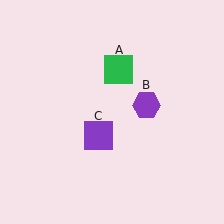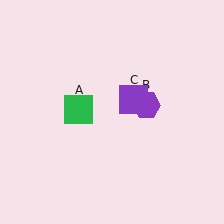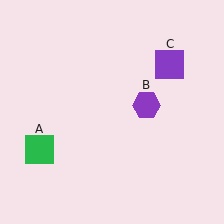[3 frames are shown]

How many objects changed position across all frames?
2 objects changed position: green square (object A), purple square (object C).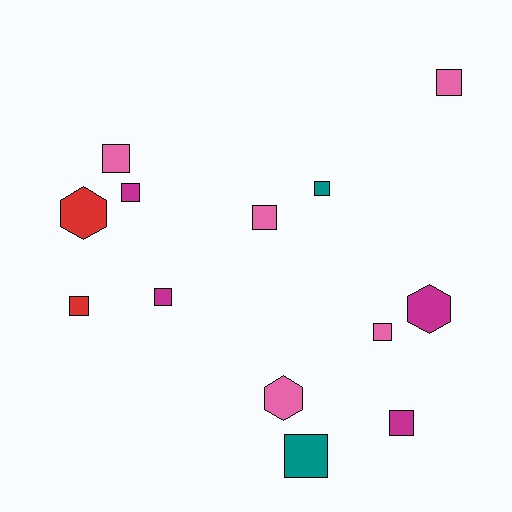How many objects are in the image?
There are 13 objects.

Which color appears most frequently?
Pink, with 5 objects.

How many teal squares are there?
There are 2 teal squares.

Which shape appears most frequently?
Square, with 10 objects.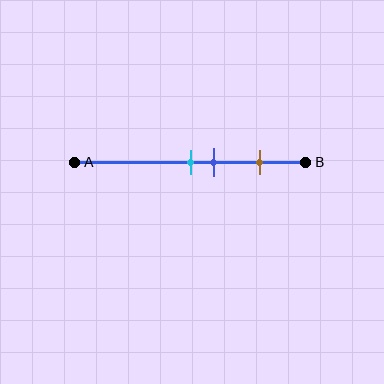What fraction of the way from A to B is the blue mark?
The blue mark is approximately 60% (0.6) of the way from A to B.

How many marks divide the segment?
There are 3 marks dividing the segment.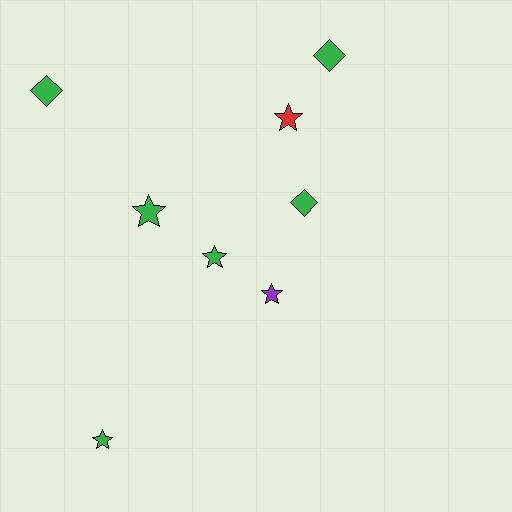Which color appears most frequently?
Green, with 6 objects.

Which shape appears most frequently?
Star, with 5 objects.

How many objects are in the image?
There are 8 objects.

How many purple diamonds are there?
There are no purple diamonds.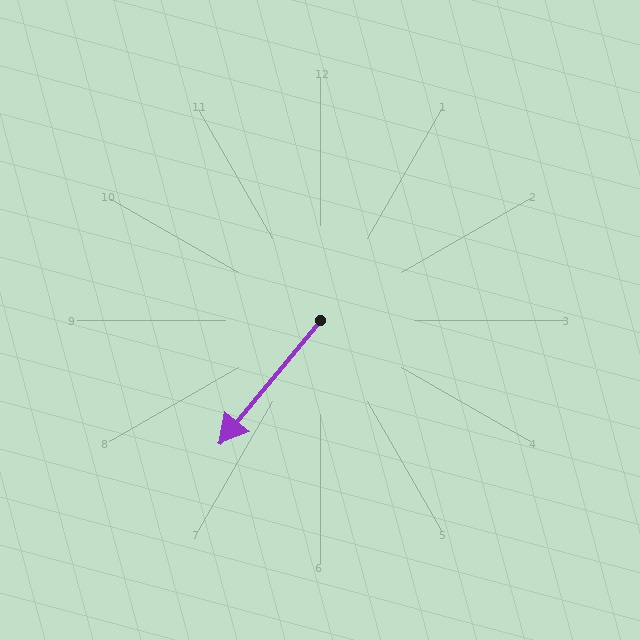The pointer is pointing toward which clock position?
Roughly 7 o'clock.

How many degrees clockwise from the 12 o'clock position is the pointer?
Approximately 219 degrees.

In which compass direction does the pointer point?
Southwest.